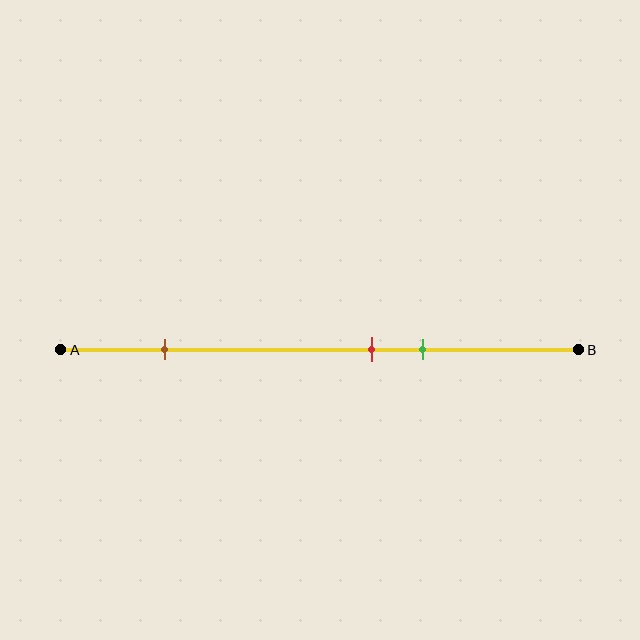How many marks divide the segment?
There are 3 marks dividing the segment.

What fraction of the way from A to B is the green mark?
The green mark is approximately 70% (0.7) of the way from A to B.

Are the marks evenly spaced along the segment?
No, the marks are not evenly spaced.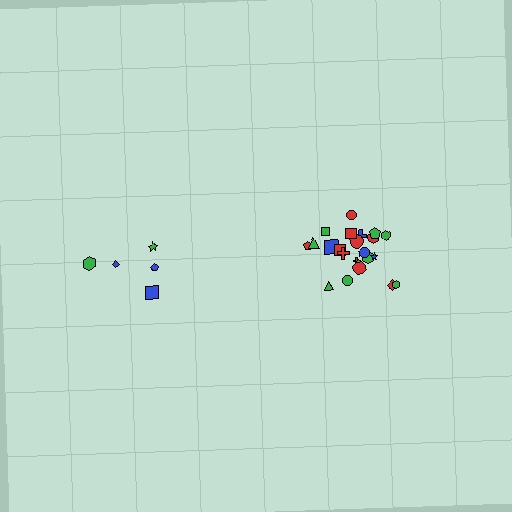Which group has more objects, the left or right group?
The right group.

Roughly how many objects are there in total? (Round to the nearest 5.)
Roughly 30 objects in total.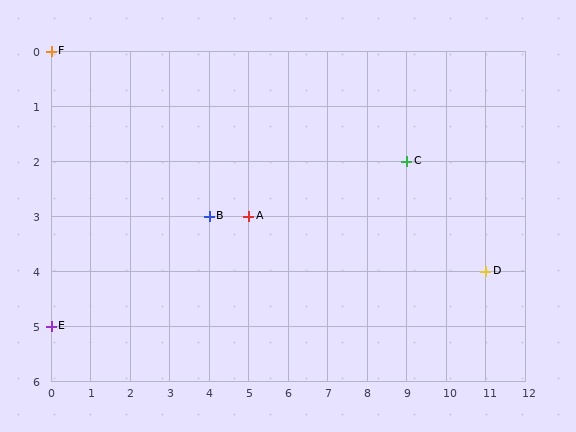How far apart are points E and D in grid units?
Points E and D are 11 columns and 1 row apart (about 11.0 grid units diagonally).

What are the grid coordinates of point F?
Point F is at grid coordinates (0, 0).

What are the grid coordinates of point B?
Point B is at grid coordinates (4, 3).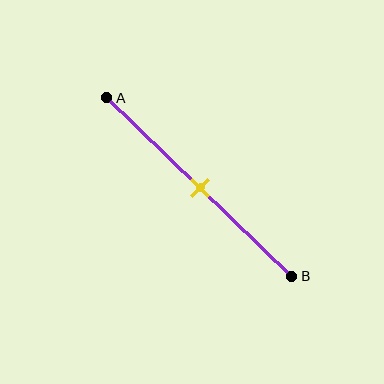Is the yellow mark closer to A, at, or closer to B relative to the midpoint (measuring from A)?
The yellow mark is approximately at the midpoint of segment AB.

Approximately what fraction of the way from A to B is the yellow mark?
The yellow mark is approximately 50% of the way from A to B.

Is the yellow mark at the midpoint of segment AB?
Yes, the mark is approximately at the midpoint.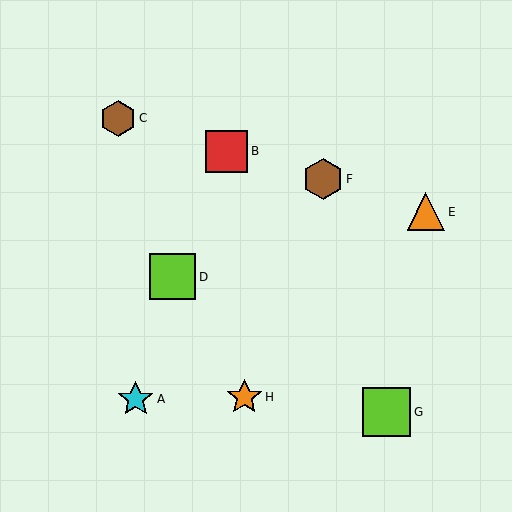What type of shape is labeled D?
Shape D is a lime square.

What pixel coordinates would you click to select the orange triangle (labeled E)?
Click at (426, 212) to select the orange triangle E.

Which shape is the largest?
The lime square (labeled G) is the largest.